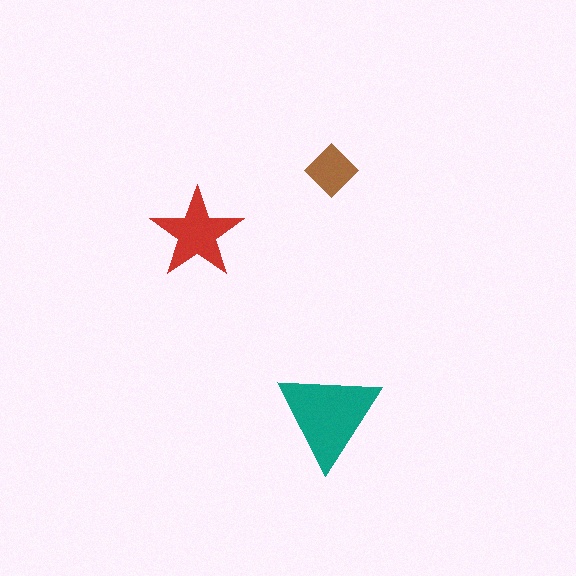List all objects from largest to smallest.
The teal triangle, the red star, the brown diamond.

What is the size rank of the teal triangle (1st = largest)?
1st.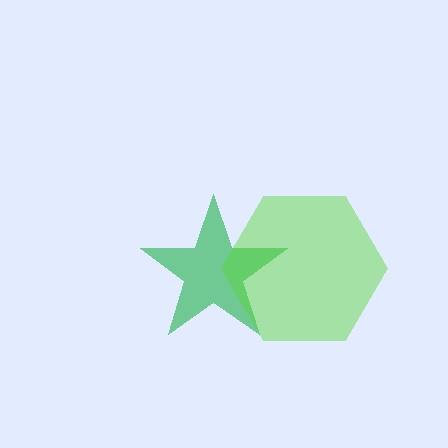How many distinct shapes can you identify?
There are 2 distinct shapes: a green star, a lime hexagon.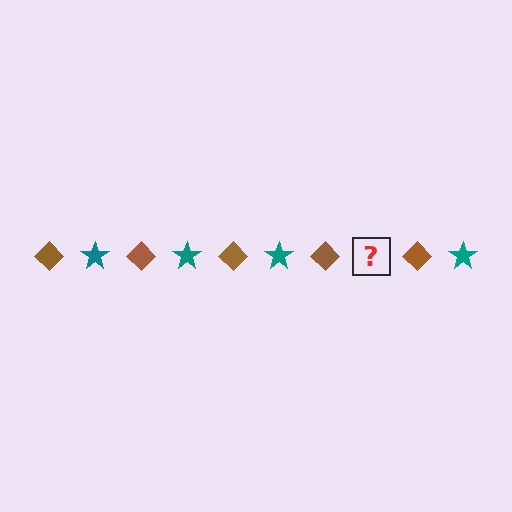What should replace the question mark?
The question mark should be replaced with a teal star.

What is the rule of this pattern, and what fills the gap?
The rule is that the pattern alternates between brown diamond and teal star. The gap should be filled with a teal star.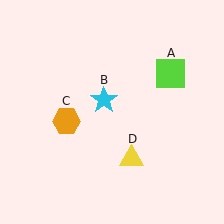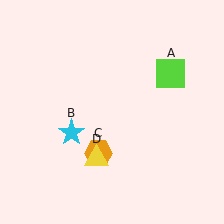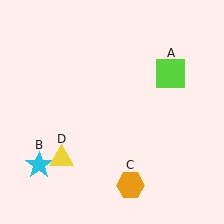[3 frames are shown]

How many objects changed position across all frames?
3 objects changed position: cyan star (object B), orange hexagon (object C), yellow triangle (object D).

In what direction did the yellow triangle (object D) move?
The yellow triangle (object D) moved left.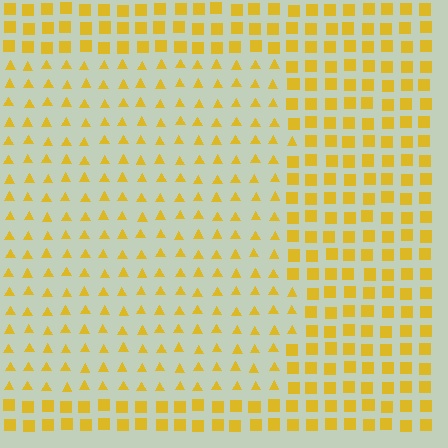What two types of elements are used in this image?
The image uses triangles inside the rectangle region and squares outside it.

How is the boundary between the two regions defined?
The boundary is defined by a change in element shape: triangles inside vs. squares outside. All elements share the same color and spacing.